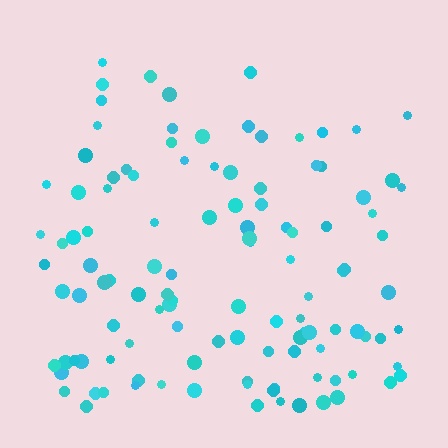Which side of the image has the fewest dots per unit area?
The top.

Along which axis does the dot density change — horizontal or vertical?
Vertical.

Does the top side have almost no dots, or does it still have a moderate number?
Still a moderate number, just noticeably fewer than the bottom.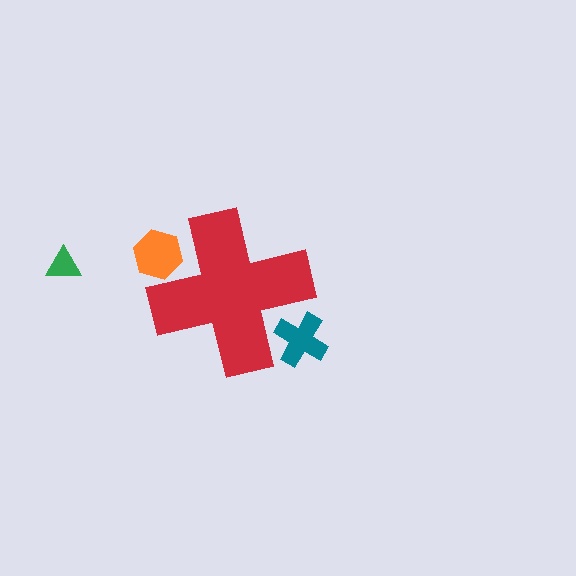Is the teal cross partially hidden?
Yes, the teal cross is partially hidden behind the red cross.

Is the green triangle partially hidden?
No, the green triangle is fully visible.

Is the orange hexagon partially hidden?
Yes, the orange hexagon is partially hidden behind the red cross.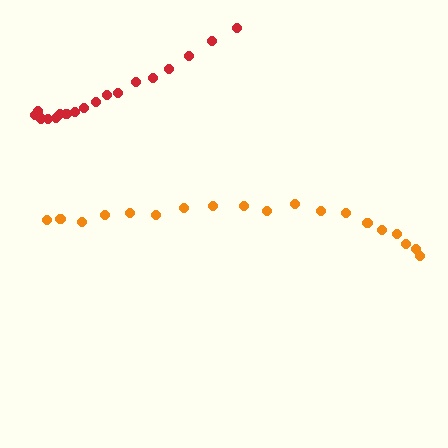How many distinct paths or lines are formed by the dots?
There are 2 distinct paths.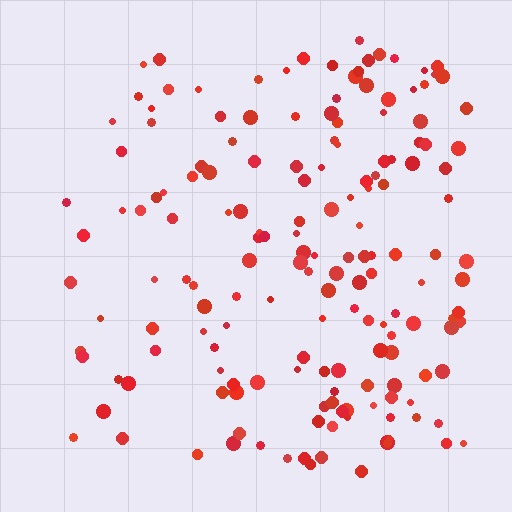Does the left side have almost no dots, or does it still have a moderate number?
Still a moderate number, just noticeably fewer than the right.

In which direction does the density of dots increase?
From left to right, with the right side densest.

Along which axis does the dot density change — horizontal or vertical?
Horizontal.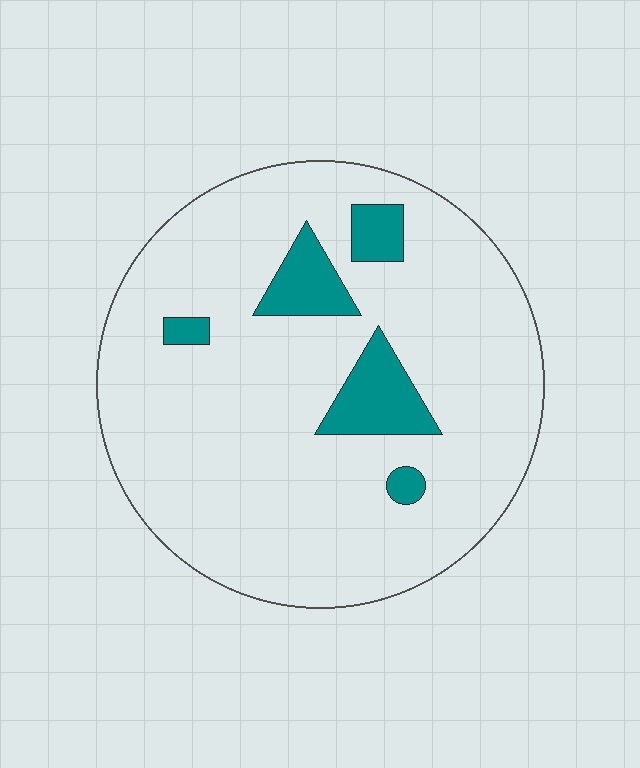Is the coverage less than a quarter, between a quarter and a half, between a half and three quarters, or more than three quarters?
Less than a quarter.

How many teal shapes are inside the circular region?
5.